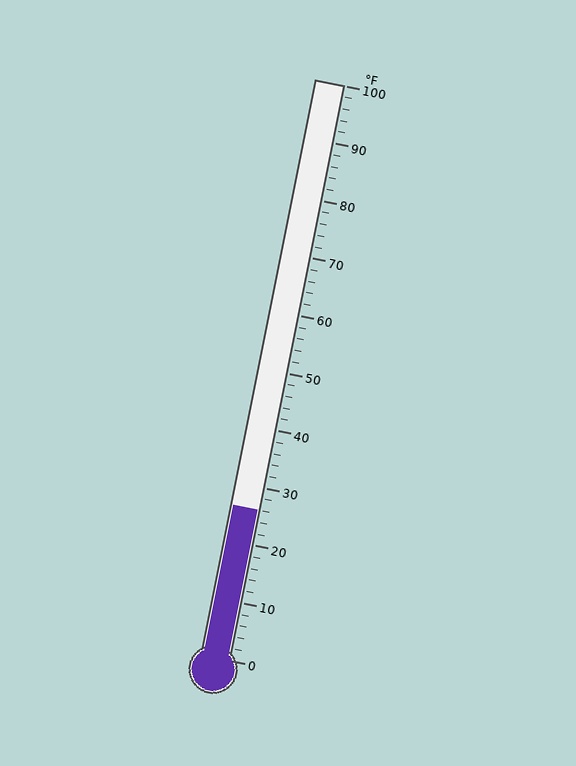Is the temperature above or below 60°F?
The temperature is below 60°F.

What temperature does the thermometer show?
The thermometer shows approximately 26°F.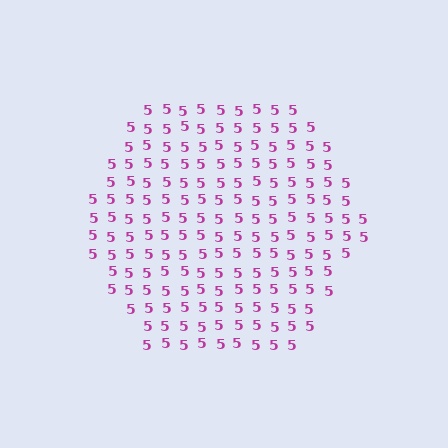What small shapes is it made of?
It is made of small digit 5's.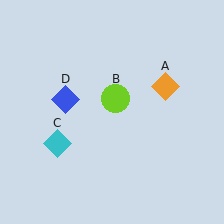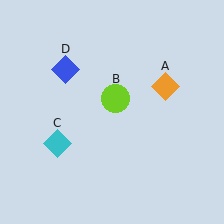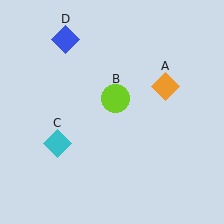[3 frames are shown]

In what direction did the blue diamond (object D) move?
The blue diamond (object D) moved up.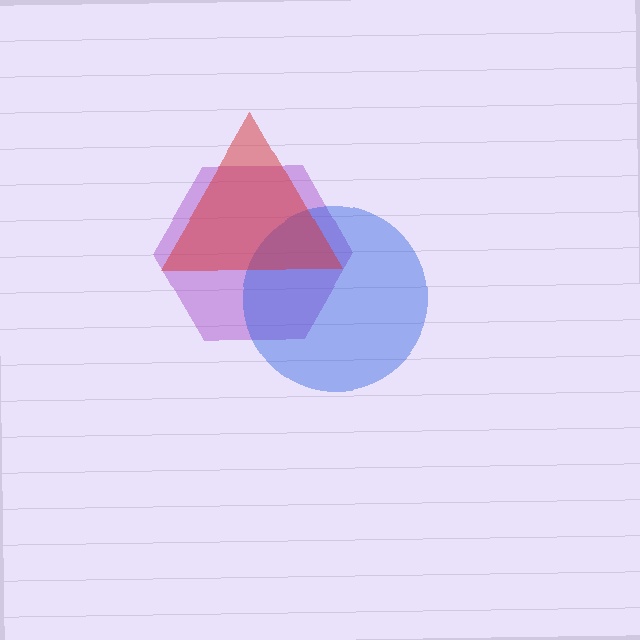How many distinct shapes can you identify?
There are 3 distinct shapes: a purple hexagon, a blue circle, a red triangle.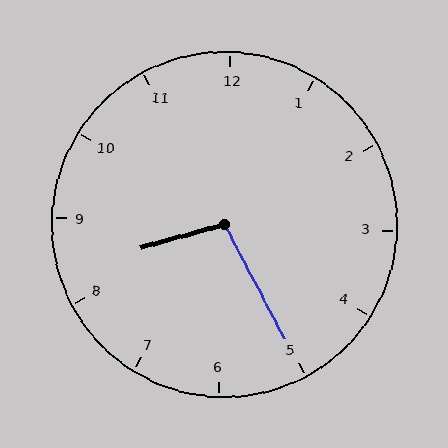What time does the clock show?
8:25.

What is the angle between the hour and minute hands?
Approximately 102 degrees.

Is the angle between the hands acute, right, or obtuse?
It is obtuse.